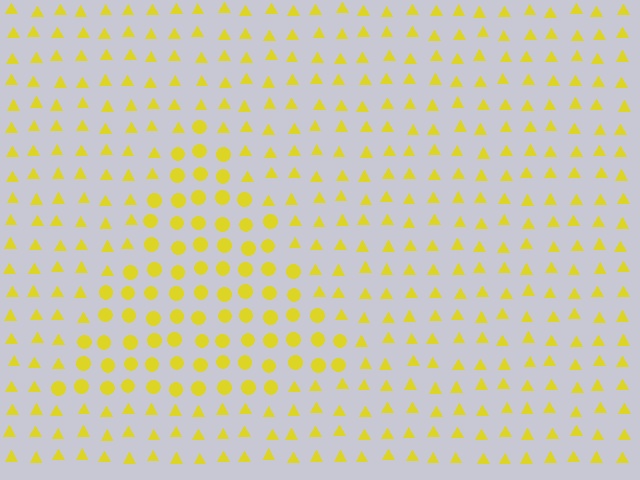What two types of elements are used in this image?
The image uses circles inside the triangle region and triangles outside it.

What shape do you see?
I see a triangle.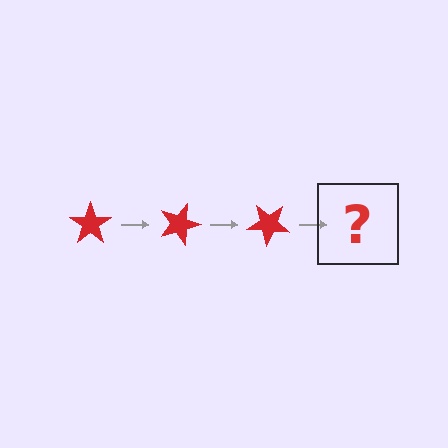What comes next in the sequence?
The next element should be a red star rotated 60 degrees.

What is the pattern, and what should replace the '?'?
The pattern is that the star rotates 20 degrees each step. The '?' should be a red star rotated 60 degrees.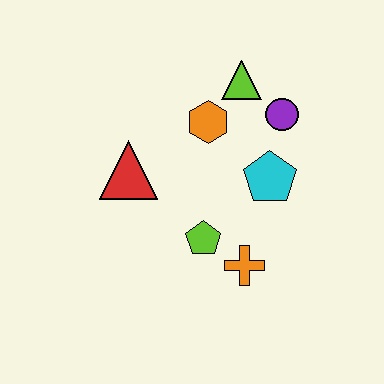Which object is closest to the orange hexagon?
The lime triangle is closest to the orange hexagon.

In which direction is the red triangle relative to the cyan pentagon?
The red triangle is to the left of the cyan pentagon.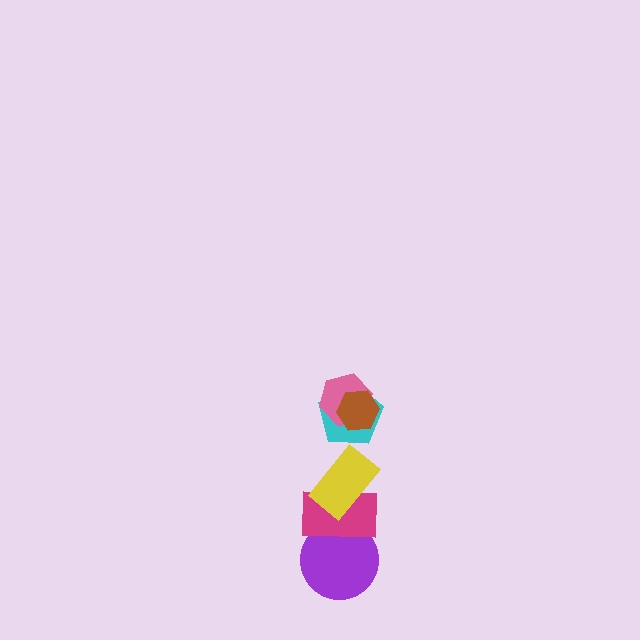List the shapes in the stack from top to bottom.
From top to bottom: the brown hexagon, the pink hexagon, the cyan pentagon, the yellow rectangle, the magenta rectangle, the purple circle.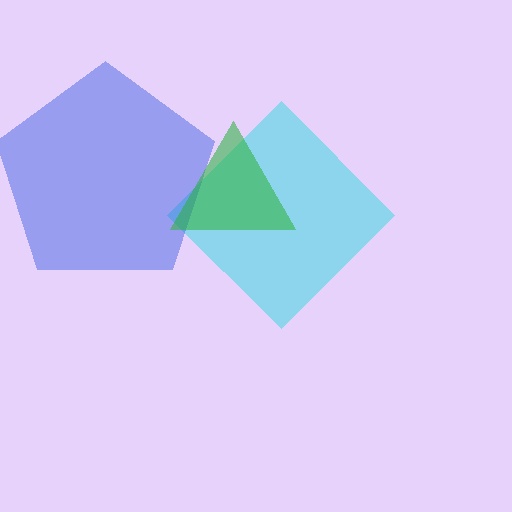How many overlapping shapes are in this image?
There are 3 overlapping shapes in the image.